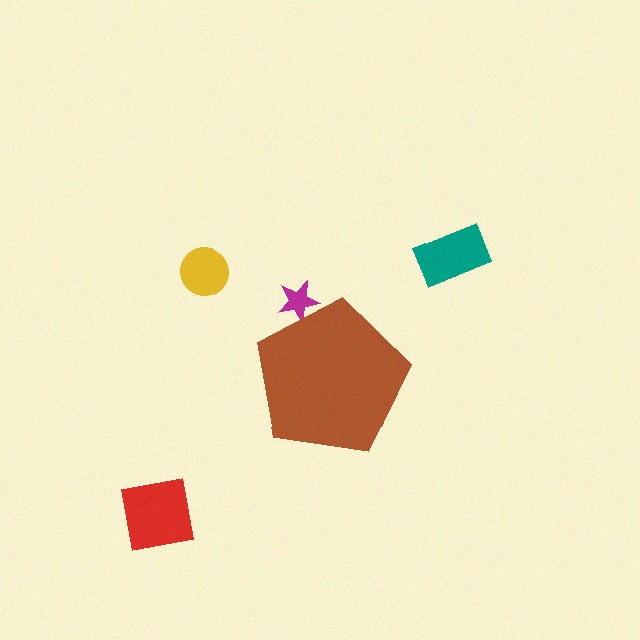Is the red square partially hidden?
No, the red square is fully visible.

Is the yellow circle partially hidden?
No, the yellow circle is fully visible.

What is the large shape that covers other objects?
A brown pentagon.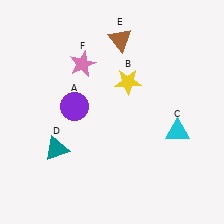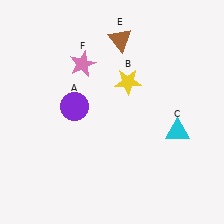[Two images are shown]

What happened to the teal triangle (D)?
The teal triangle (D) was removed in Image 2. It was in the bottom-left area of Image 1.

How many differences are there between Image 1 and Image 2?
There is 1 difference between the two images.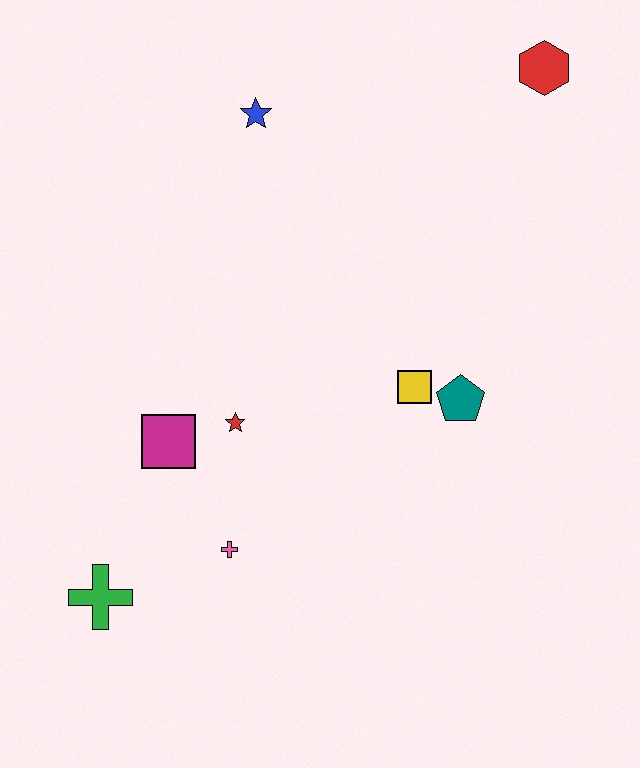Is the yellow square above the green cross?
Yes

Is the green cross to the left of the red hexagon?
Yes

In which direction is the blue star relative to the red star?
The blue star is above the red star.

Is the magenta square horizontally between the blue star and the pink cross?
No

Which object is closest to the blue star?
The red hexagon is closest to the blue star.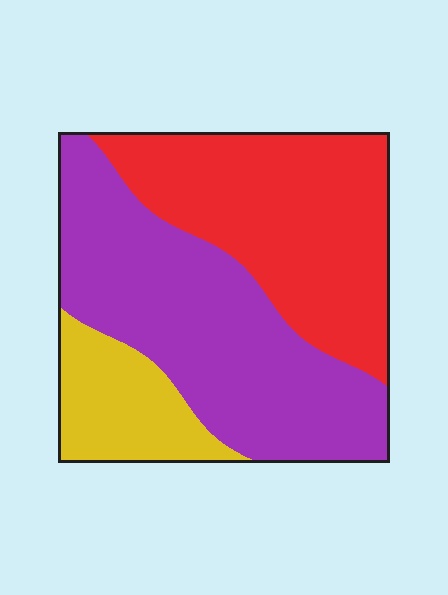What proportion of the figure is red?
Red covers around 40% of the figure.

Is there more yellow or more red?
Red.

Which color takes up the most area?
Purple, at roughly 45%.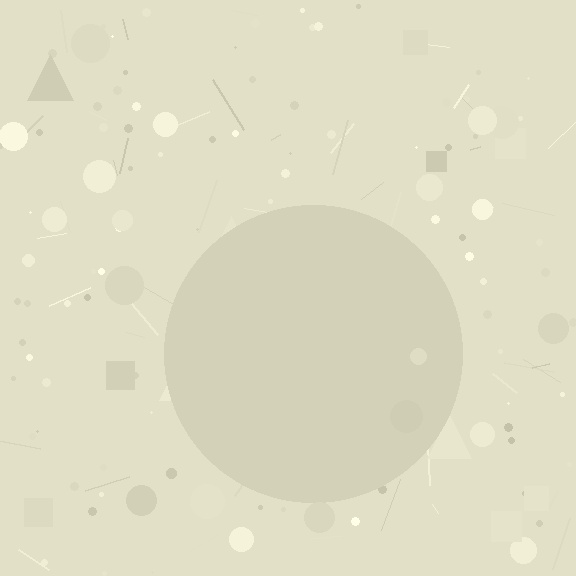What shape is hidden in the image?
A circle is hidden in the image.